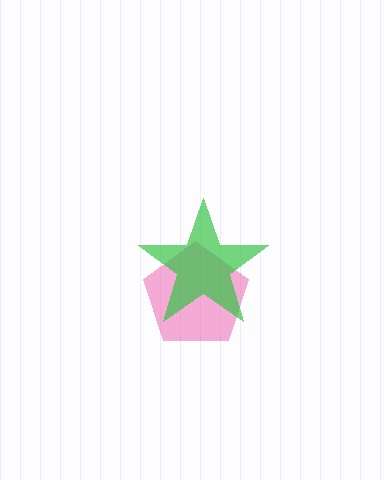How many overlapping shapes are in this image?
There are 2 overlapping shapes in the image.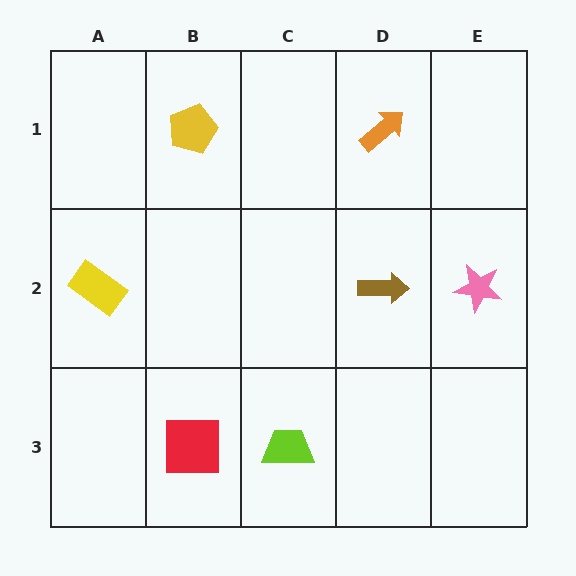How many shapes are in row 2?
3 shapes.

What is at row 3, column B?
A red square.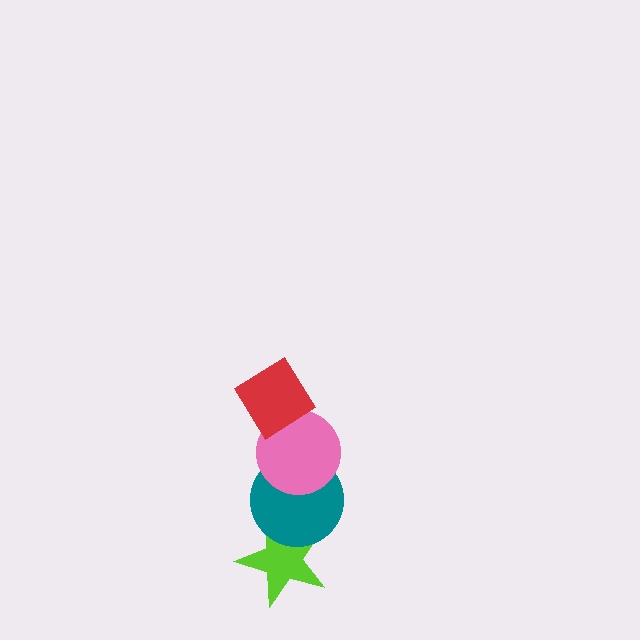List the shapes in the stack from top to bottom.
From top to bottom: the red diamond, the pink circle, the teal circle, the lime star.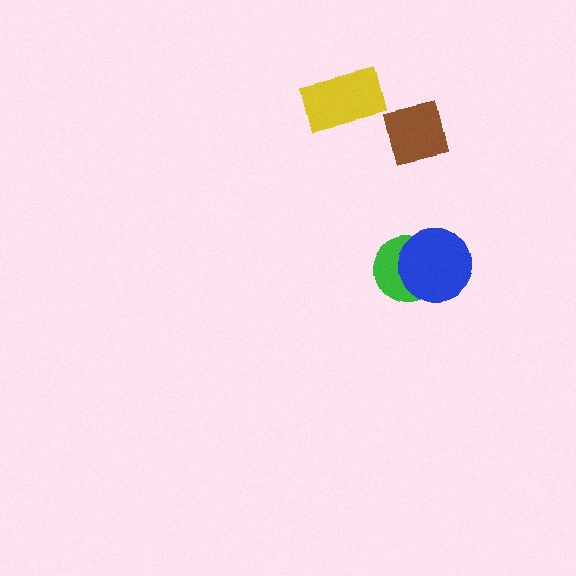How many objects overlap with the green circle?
1 object overlaps with the green circle.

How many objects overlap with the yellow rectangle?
0 objects overlap with the yellow rectangle.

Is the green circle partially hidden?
Yes, it is partially covered by another shape.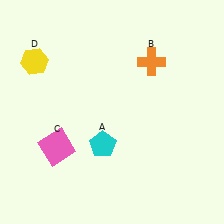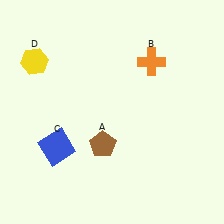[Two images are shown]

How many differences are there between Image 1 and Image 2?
There are 2 differences between the two images.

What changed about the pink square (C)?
In Image 1, C is pink. In Image 2, it changed to blue.